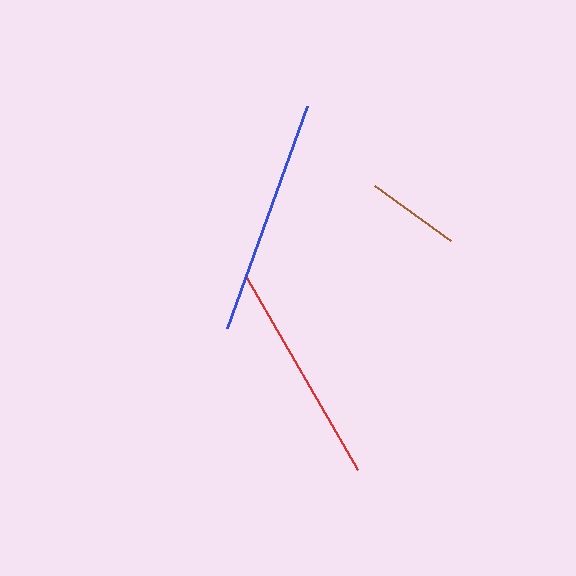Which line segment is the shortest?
The brown line is the shortest at approximately 93 pixels.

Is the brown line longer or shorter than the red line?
The red line is longer than the brown line.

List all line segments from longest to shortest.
From longest to shortest: blue, red, brown.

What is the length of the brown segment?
The brown segment is approximately 93 pixels long.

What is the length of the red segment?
The red segment is approximately 222 pixels long.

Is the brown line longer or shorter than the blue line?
The blue line is longer than the brown line.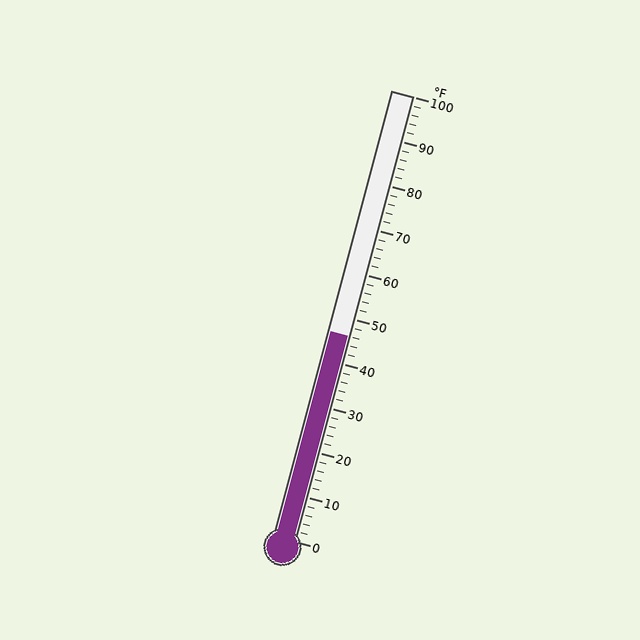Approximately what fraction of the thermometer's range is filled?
The thermometer is filled to approximately 45% of its range.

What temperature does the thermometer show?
The thermometer shows approximately 46°F.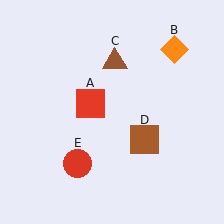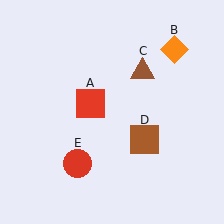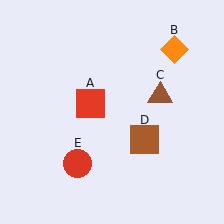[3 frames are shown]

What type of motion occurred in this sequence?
The brown triangle (object C) rotated clockwise around the center of the scene.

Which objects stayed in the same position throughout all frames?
Red square (object A) and orange diamond (object B) and brown square (object D) and red circle (object E) remained stationary.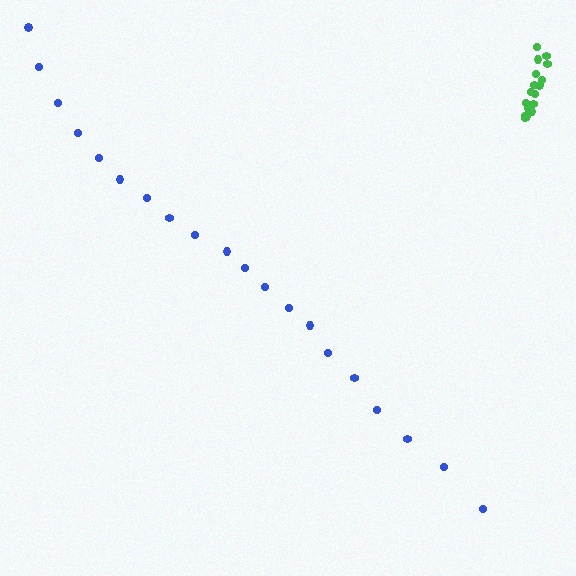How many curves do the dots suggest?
There are 2 distinct paths.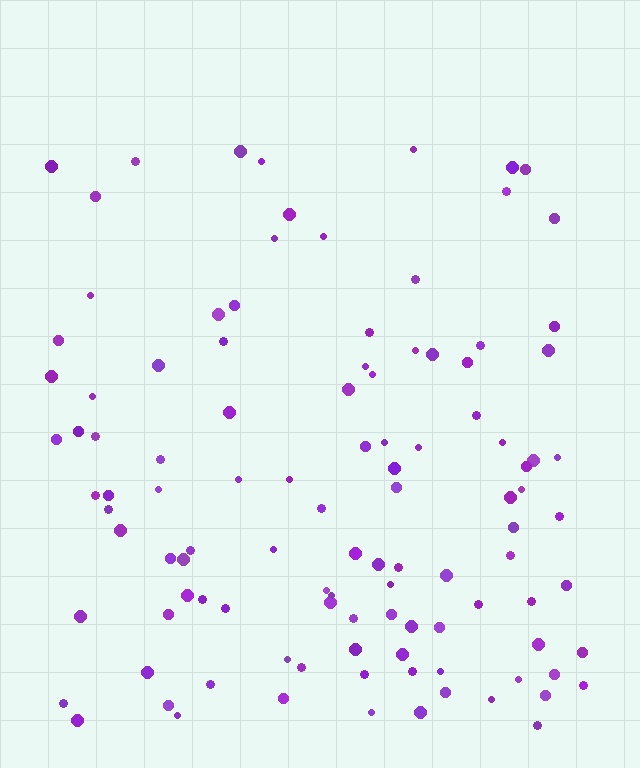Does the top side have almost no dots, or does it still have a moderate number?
Still a moderate number, just noticeably fewer than the bottom.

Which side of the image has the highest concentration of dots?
The bottom.